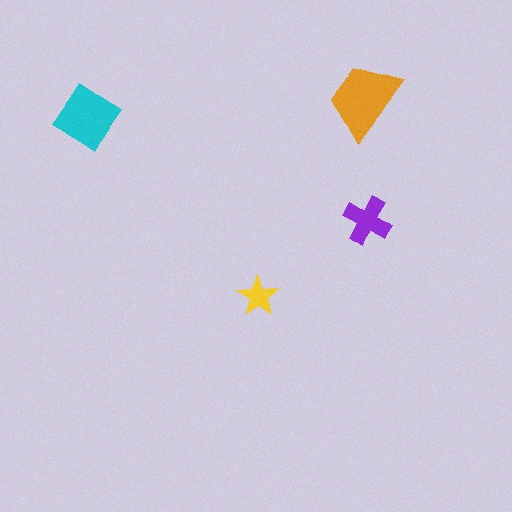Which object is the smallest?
The yellow star.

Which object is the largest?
The orange trapezoid.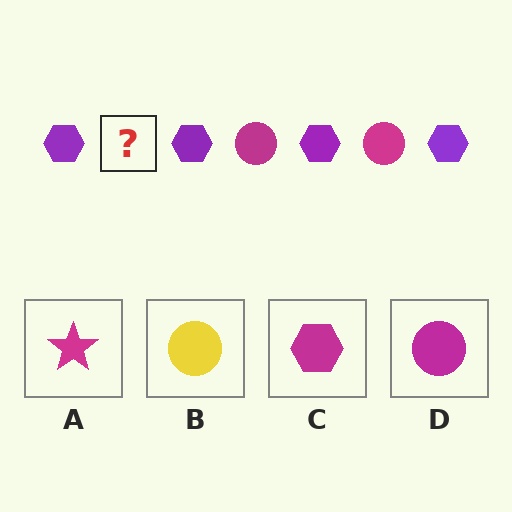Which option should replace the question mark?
Option D.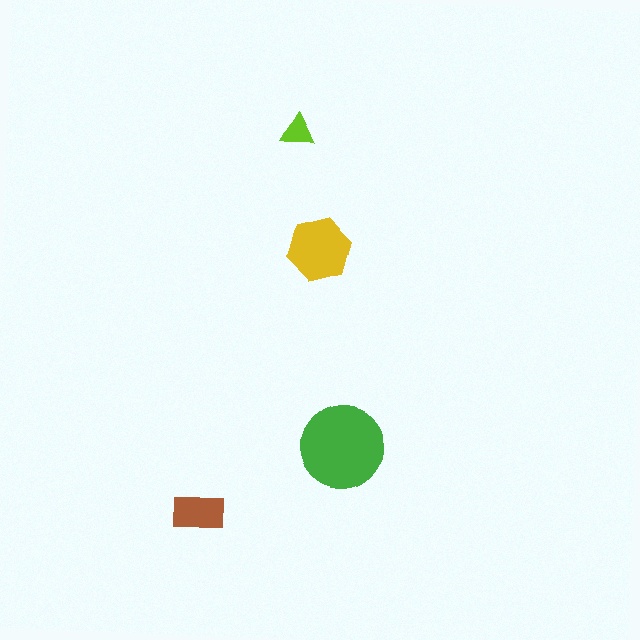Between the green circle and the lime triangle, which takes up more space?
The green circle.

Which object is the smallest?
The lime triangle.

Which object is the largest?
The green circle.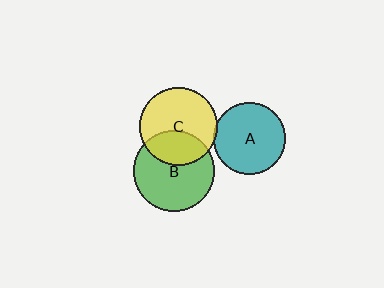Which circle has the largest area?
Circle B (green).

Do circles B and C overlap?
Yes.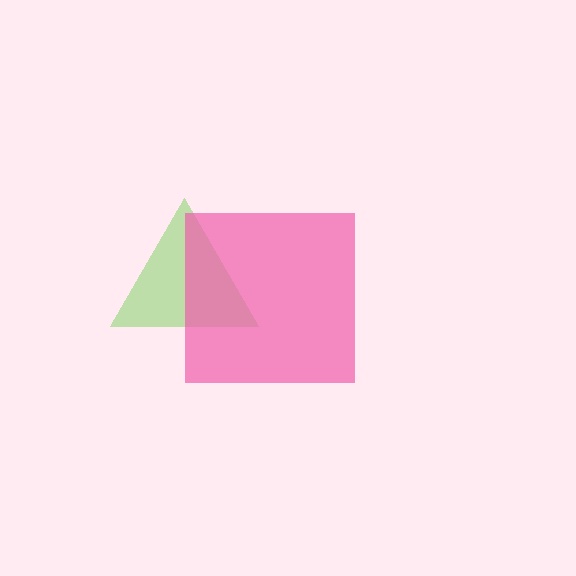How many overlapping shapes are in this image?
There are 2 overlapping shapes in the image.